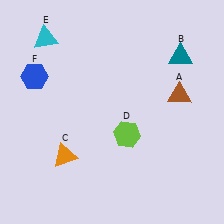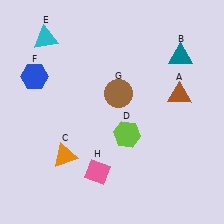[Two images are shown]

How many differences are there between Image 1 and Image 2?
There are 2 differences between the two images.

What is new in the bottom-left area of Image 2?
A pink diamond (H) was added in the bottom-left area of Image 2.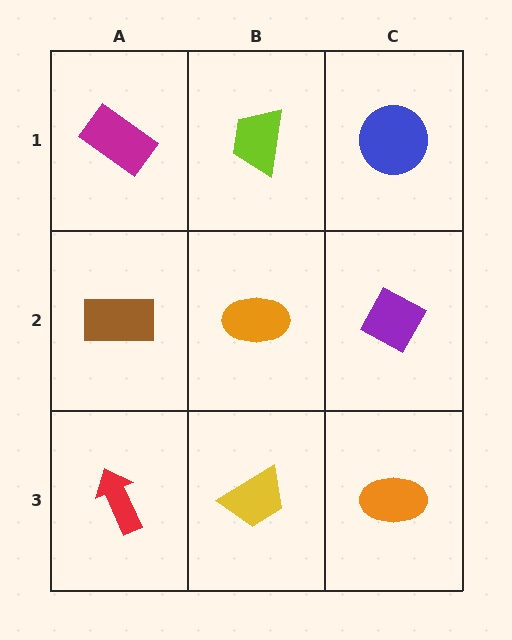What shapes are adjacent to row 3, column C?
A purple diamond (row 2, column C), a yellow trapezoid (row 3, column B).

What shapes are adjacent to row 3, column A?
A brown rectangle (row 2, column A), a yellow trapezoid (row 3, column B).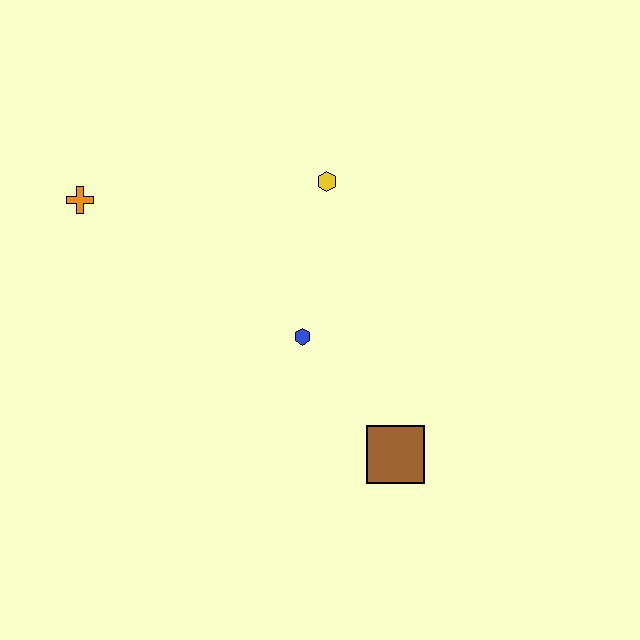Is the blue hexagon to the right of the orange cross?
Yes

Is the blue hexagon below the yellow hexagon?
Yes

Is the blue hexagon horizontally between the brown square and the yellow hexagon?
No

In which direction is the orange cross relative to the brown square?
The orange cross is to the left of the brown square.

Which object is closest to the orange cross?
The yellow hexagon is closest to the orange cross.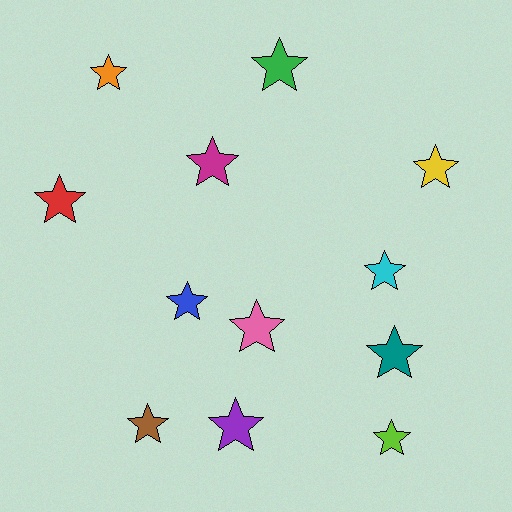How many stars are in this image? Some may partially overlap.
There are 12 stars.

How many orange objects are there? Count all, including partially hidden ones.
There is 1 orange object.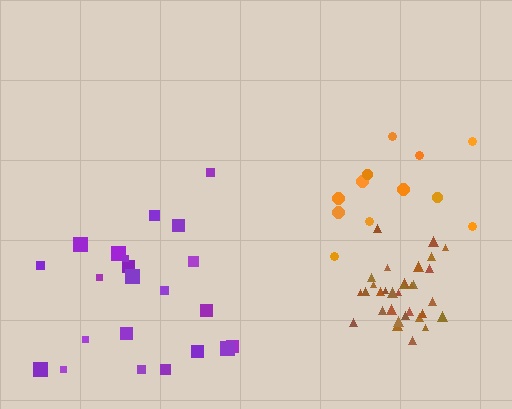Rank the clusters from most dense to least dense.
brown, purple, orange.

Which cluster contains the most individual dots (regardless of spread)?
Brown (32).